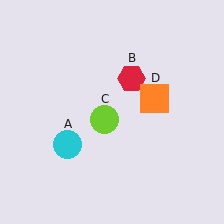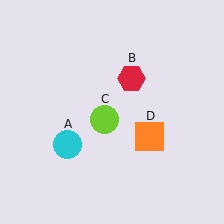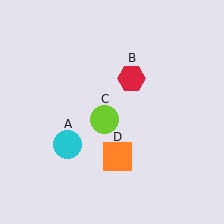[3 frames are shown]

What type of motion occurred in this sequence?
The orange square (object D) rotated clockwise around the center of the scene.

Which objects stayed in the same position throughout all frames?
Cyan circle (object A) and red hexagon (object B) and lime circle (object C) remained stationary.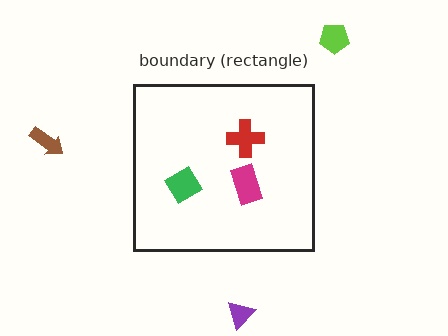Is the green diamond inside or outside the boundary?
Inside.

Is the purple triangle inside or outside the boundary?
Outside.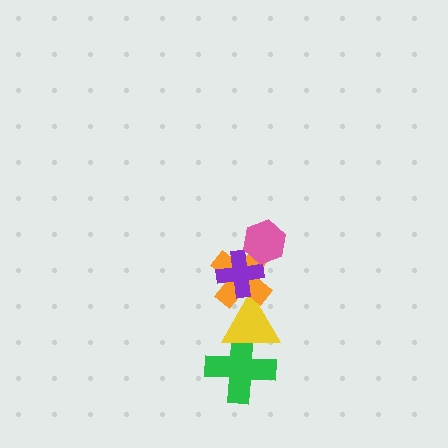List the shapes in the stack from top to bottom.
From top to bottom: the pink hexagon, the purple cross, the orange cross, the yellow triangle, the green cross.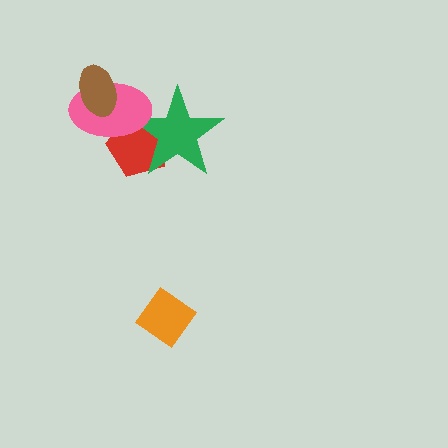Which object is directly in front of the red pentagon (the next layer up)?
The green star is directly in front of the red pentagon.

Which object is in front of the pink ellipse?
The brown ellipse is in front of the pink ellipse.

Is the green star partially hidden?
Yes, it is partially covered by another shape.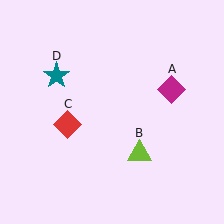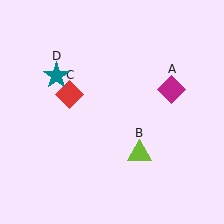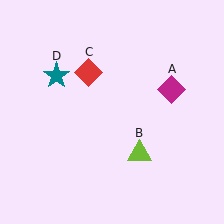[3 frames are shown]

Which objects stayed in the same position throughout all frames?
Magenta diamond (object A) and lime triangle (object B) and teal star (object D) remained stationary.